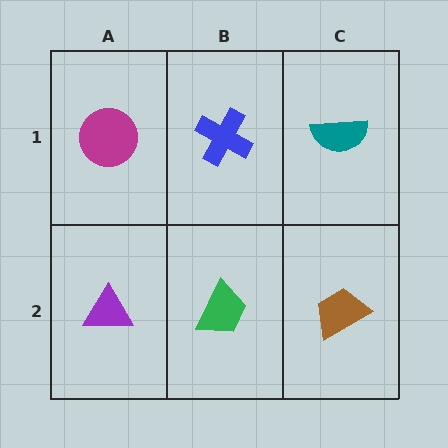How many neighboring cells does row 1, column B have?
3.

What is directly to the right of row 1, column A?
A blue cross.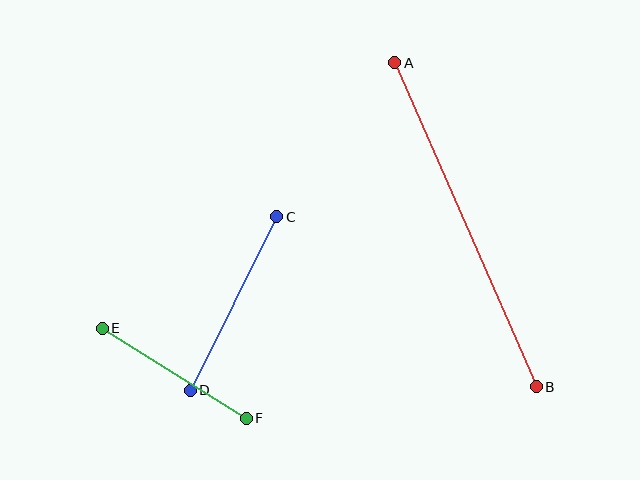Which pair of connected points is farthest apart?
Points A and B are farthest apart.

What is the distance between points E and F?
The distance is approximately 170 pixels.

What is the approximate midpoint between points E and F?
The midpoint is at approximately (174, 373) pixels.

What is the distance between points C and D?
The distance is approximately 194 pixels.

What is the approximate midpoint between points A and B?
The midpoint is at approximately (466, 225) pixels.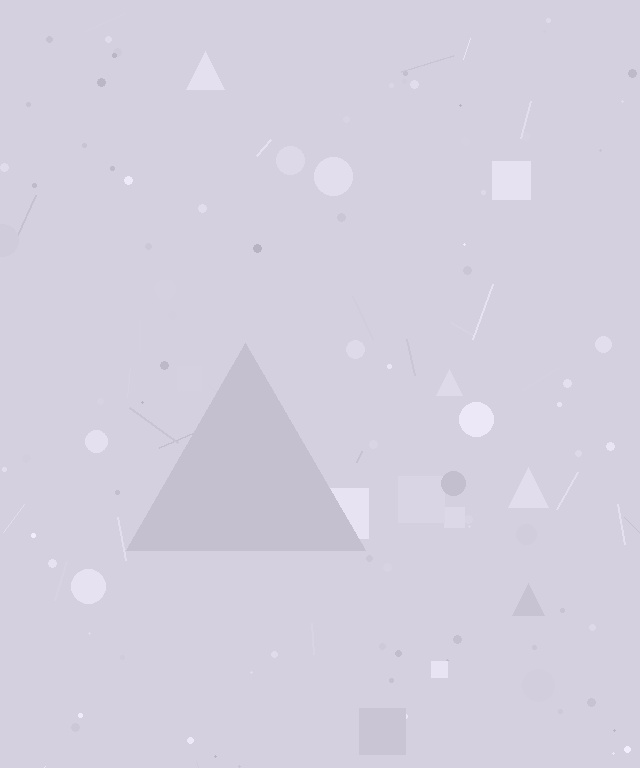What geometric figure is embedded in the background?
A triangle is embedded in the background.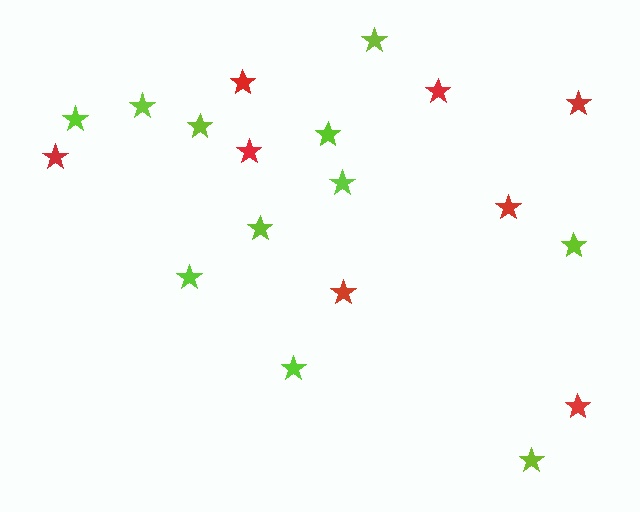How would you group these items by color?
There are 2 groups: one group of red stars (8) and one group of lime stars (11).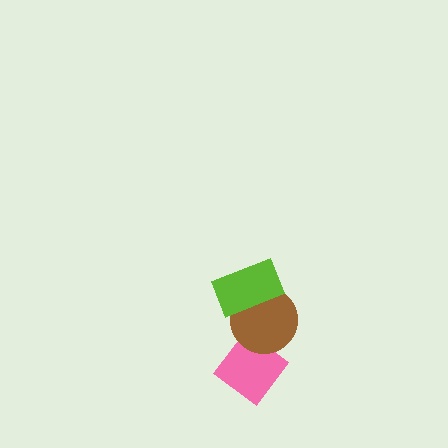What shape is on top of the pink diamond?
The brown circle is on top of the pink diamond.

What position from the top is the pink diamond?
The pink diamond is 3rd from the top.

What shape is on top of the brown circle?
The lime rectangle is on top of the brown circle.